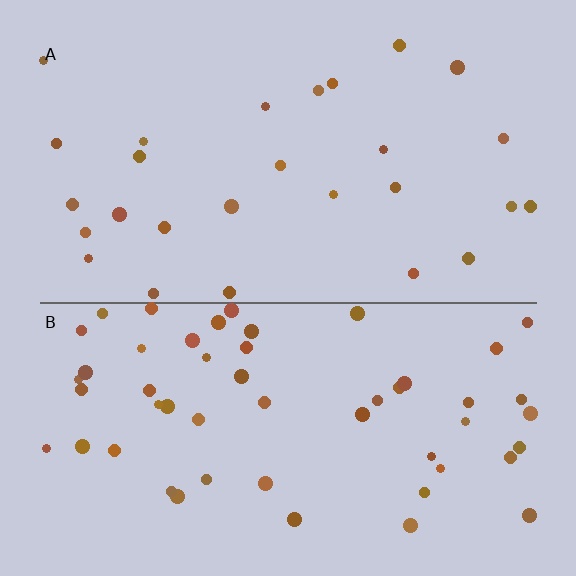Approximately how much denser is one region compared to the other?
Approximately 2.0× — region B over region A.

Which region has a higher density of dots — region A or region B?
B (the bottom).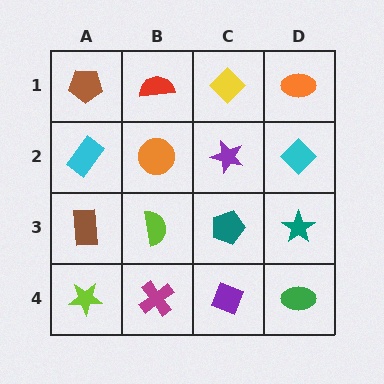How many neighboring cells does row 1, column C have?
3.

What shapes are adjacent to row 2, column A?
A brown pentagon (row 1, column A), a brown rectangle (row 3, column A), an orange circle (row 2, column B).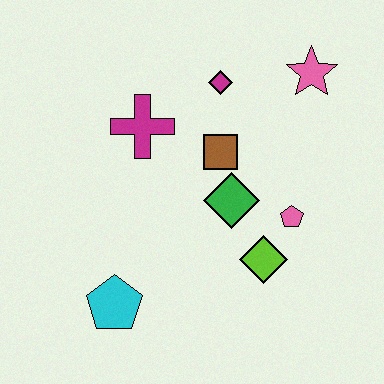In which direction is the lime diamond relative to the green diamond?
The lime diamond is below the green diamond.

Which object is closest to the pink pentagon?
The lime diamond is closest to the pink pentagon.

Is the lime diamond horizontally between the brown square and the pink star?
Yes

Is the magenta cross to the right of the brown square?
No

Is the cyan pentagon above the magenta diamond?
No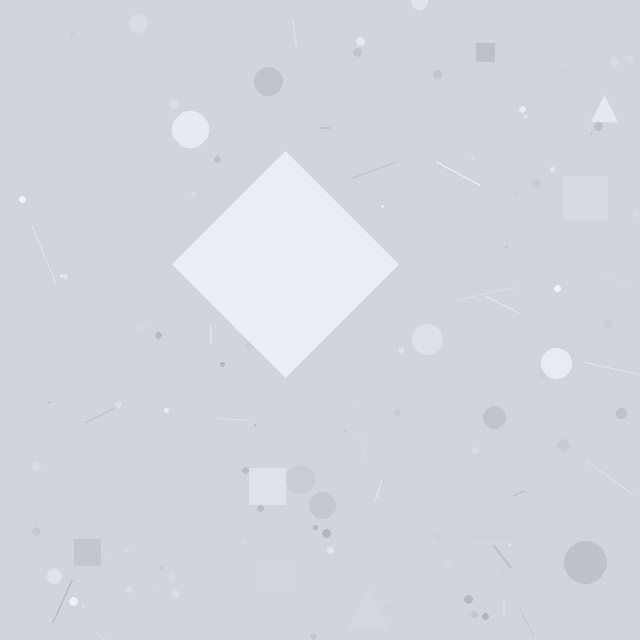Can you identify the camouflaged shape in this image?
The camouflaged shape is a diamond.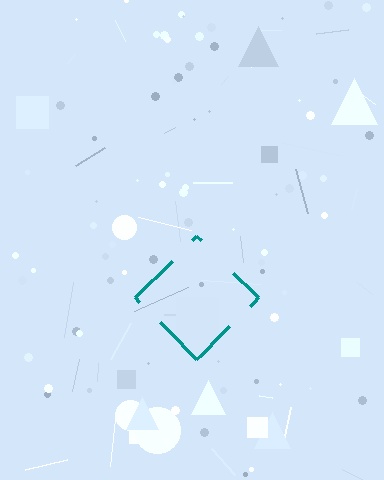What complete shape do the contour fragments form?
The contour fragments form a diamond.